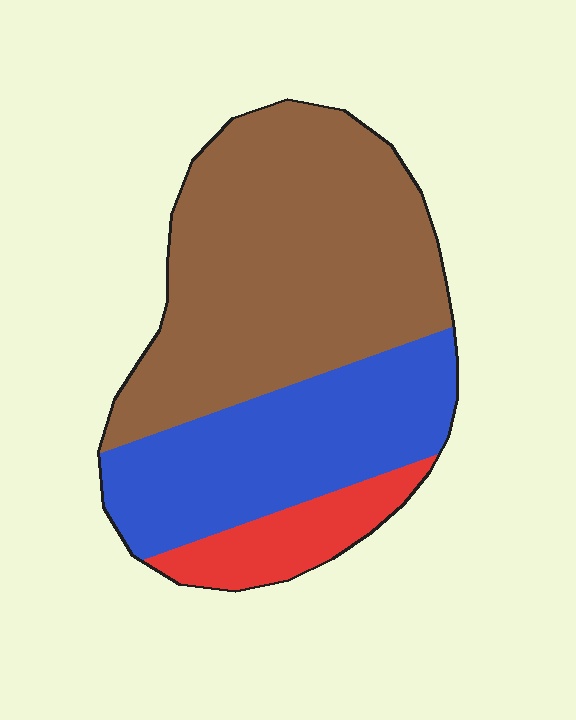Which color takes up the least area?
Red, at roughly 10%.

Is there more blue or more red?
Blue.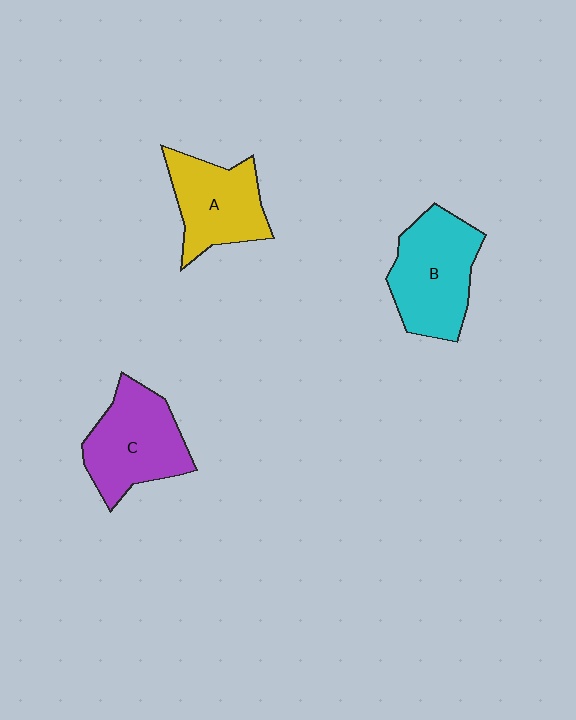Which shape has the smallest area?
Shape A (yellow).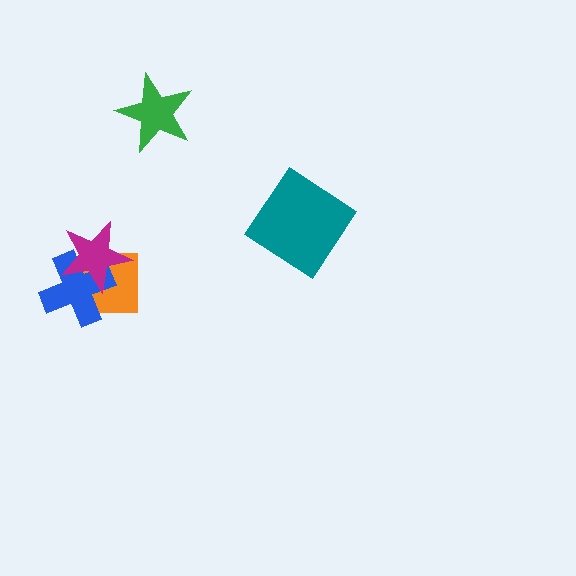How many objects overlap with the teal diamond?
0 objects overlap with the teal diamond.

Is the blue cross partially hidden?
Yes, it is partially covered by another shape.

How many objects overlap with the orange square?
2 objects overlap with the orange square.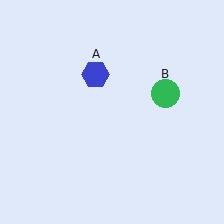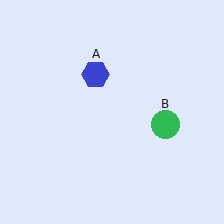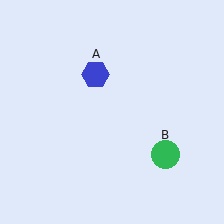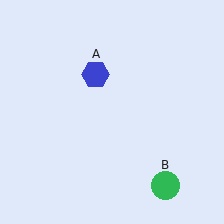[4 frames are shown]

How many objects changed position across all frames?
1 object changed position: green circle (object B).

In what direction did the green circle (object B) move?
The green circle (object B) moved down.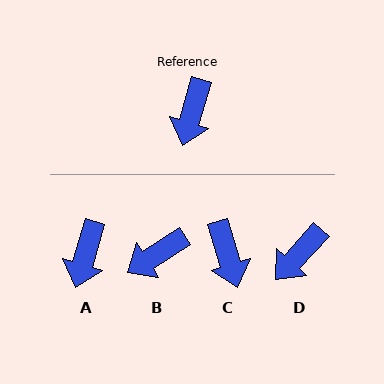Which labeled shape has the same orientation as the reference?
A.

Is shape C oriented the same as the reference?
No, it is off by about 34 degrees.